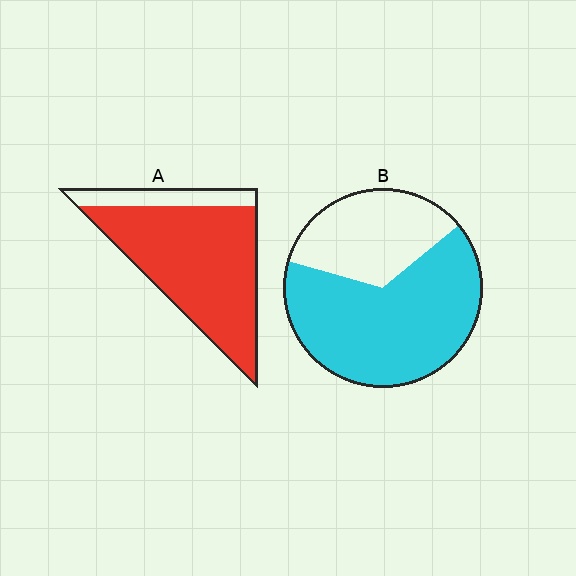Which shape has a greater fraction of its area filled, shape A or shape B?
Shape A.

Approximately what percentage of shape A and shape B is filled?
A is approximately 85% and B is approximately 65%.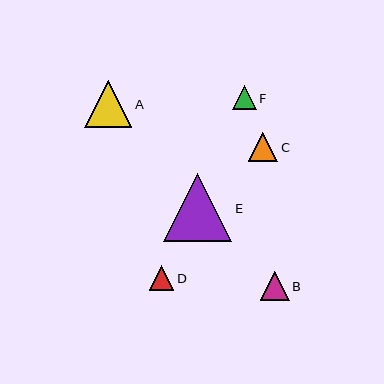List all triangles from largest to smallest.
From largest to smallest: E, A, C, B, D, F.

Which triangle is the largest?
Triangle E is the largest with a size of approximately 68 pixels.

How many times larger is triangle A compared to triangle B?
Triangle A is approximately 1.7 times the size of triangle B.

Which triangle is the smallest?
Triangle F is the smallest with a size of approximately 24 pixels.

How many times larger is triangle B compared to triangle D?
Triangle B is approximately 1.2 times the size of triangle D.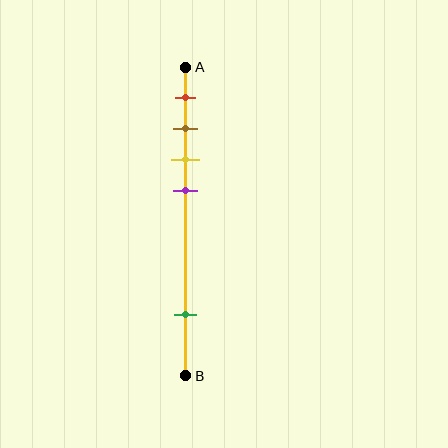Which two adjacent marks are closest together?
The brown and yellow marks are the closest adjacent pair.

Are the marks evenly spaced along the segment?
No, the marks are not evenly spaced.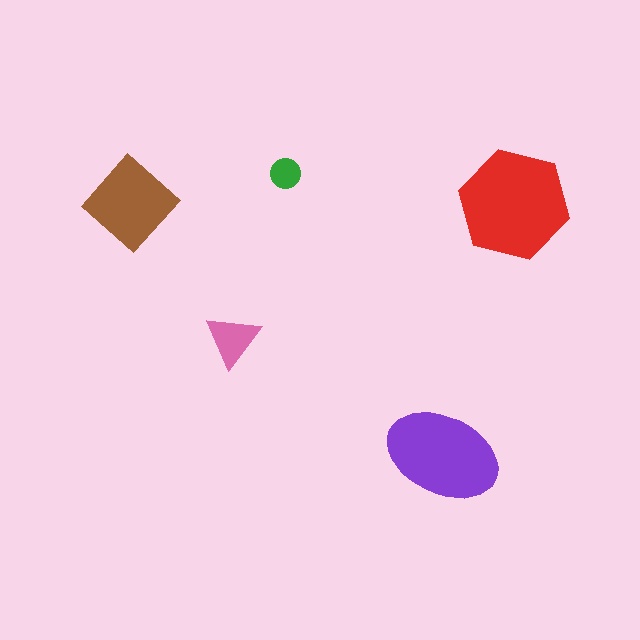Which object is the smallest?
The green circle.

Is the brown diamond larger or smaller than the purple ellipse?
Smaller.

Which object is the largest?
The red hexagon.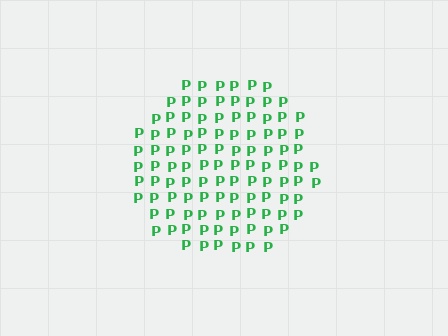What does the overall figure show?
The overall figure shows a circle.